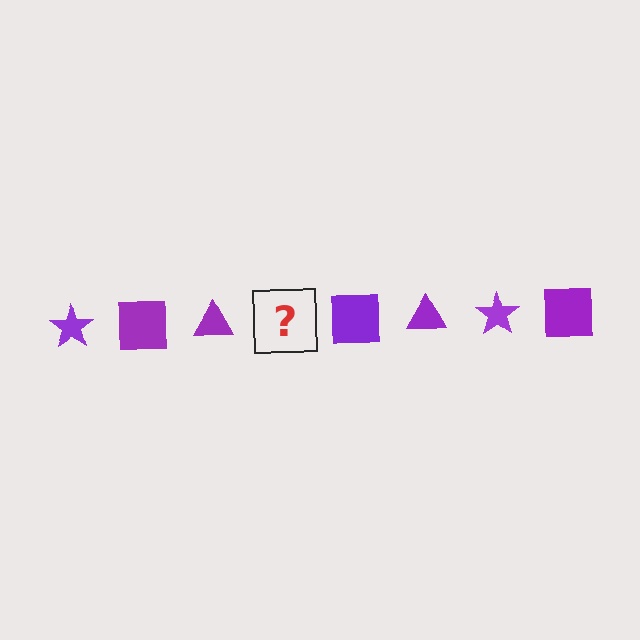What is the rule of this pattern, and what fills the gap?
The rule is that the pattern cycles through star, square, triangle shapes in purple. The gap should be filled with a purple star.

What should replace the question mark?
The question mark should be replaced with a purple star.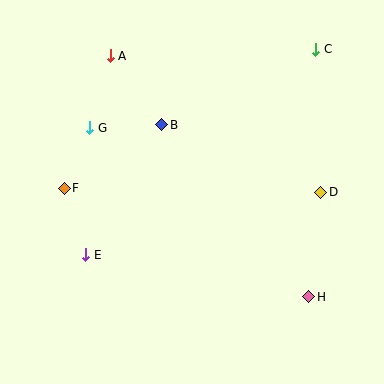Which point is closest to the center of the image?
Point B at (162, 125) is closest to the center.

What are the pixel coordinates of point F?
Point F is at (64, 188).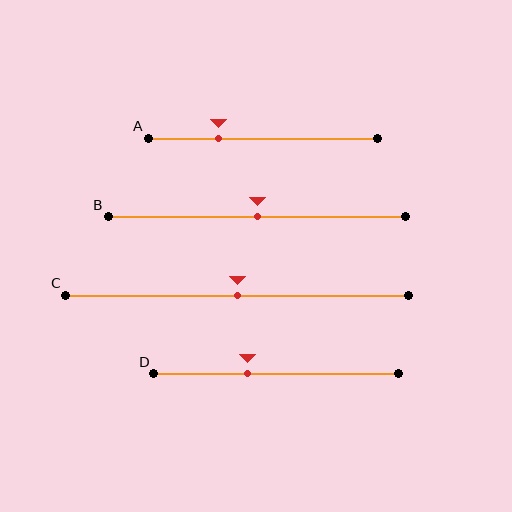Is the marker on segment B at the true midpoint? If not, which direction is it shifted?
Yes, the marker on segment B is at the true midpoint.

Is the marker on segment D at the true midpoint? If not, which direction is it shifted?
No, the marker on segment D is shifted to the left by about 12% of the segment length.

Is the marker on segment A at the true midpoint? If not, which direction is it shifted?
No, the marker on segment A is shifted to the left by about 19% of the segment length.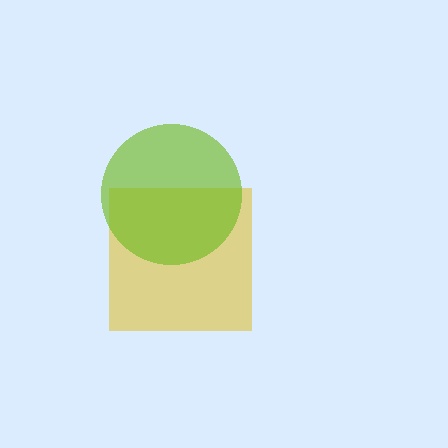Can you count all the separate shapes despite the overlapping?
Yes, there are 2 separate shapes.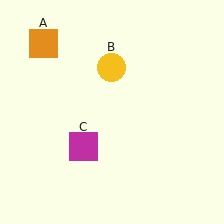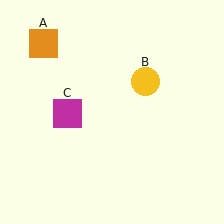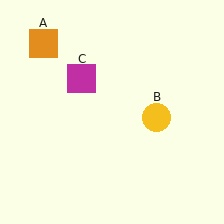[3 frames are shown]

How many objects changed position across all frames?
2 objects changed position: yellow circle (object B), magenta square (object C).